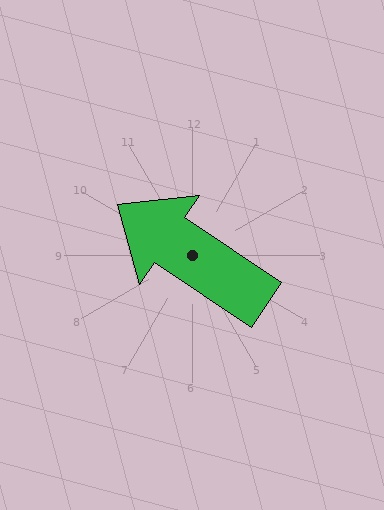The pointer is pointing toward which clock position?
Roughly 10 o'clock.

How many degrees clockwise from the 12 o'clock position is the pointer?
Approximately 304 degrees.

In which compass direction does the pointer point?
Northwest.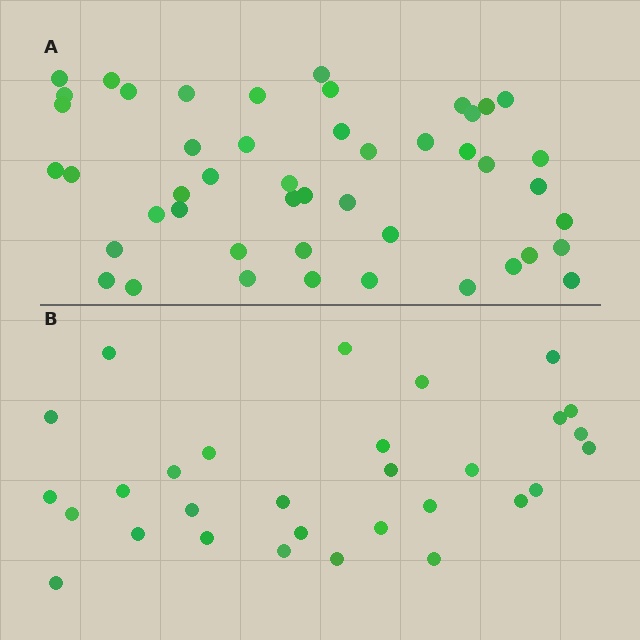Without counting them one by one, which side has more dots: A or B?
Region A (the top region) has more dots.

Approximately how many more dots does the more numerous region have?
Region A has approximately 15 more dots than region B.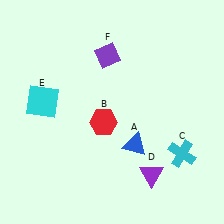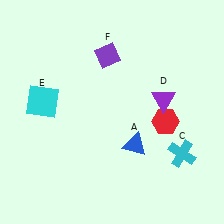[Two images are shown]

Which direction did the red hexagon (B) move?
The red hexagon (B) moved right.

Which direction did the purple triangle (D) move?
The purple triangle (D) moved up.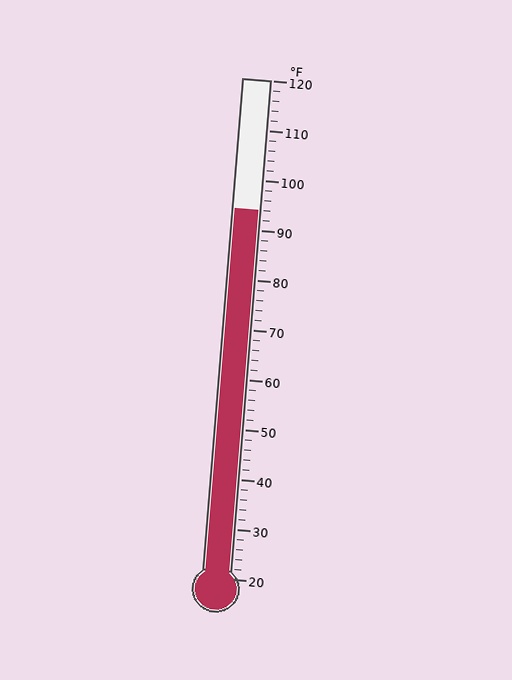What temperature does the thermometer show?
The thermometer shows approximately 94°F.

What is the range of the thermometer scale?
The thermometer scale ranges from 20°F to 120°F.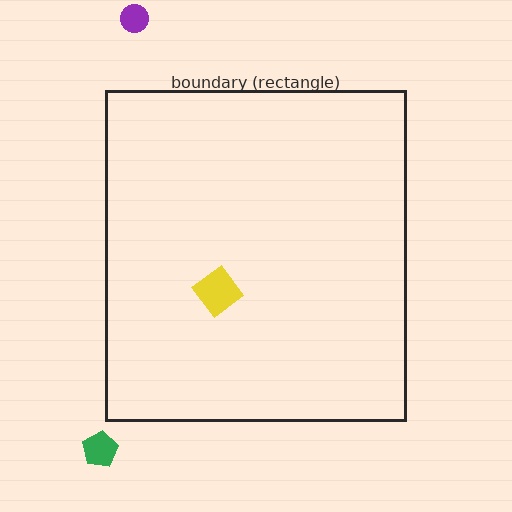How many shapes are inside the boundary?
1 inside, 2 outside.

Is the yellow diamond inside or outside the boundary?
Inside.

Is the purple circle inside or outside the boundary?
Outside.